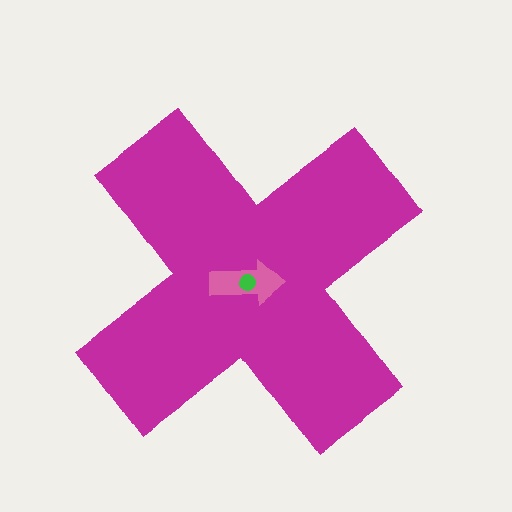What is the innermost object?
The green circle.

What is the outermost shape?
The magenta cross.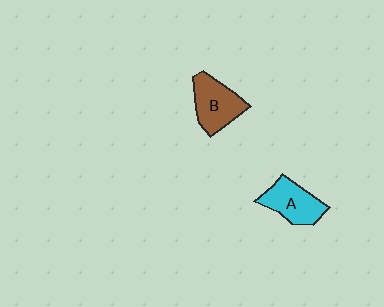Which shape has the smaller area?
Shape A (cyan).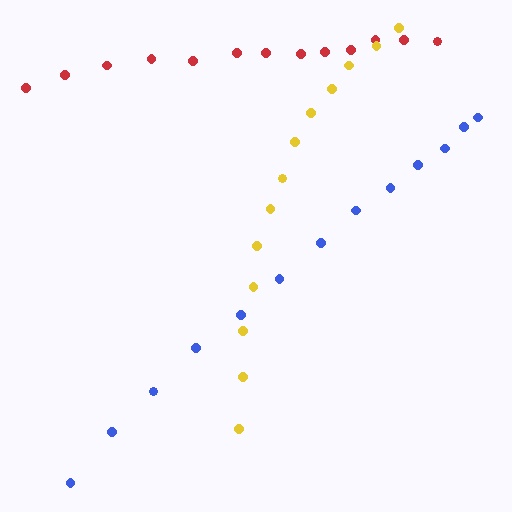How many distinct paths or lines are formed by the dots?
There are 3 distinct paths.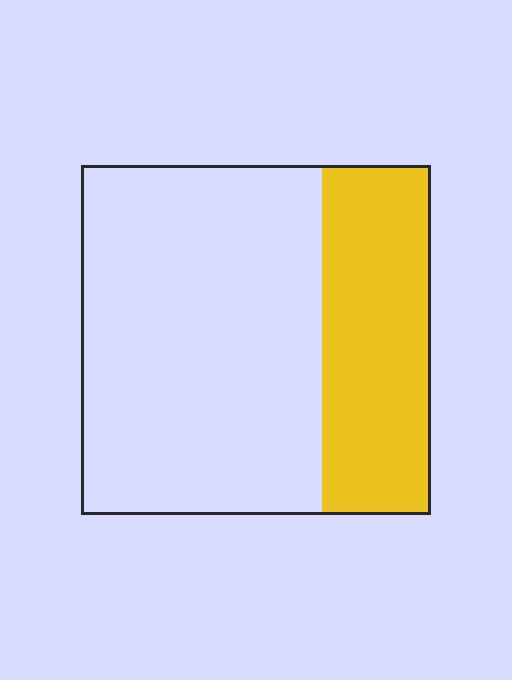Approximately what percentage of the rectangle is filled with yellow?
Approximately 30%.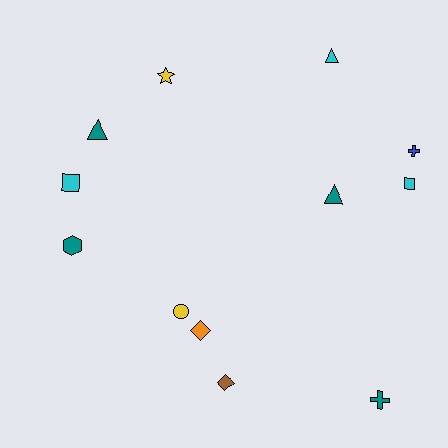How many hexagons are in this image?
There is 1 hexagon.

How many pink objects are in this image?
There are no pink objects.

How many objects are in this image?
There are 12 objects.